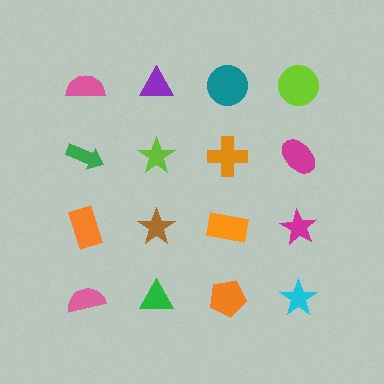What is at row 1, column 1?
A pink semicircle.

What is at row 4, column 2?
A green triangle.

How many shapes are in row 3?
4 shapes.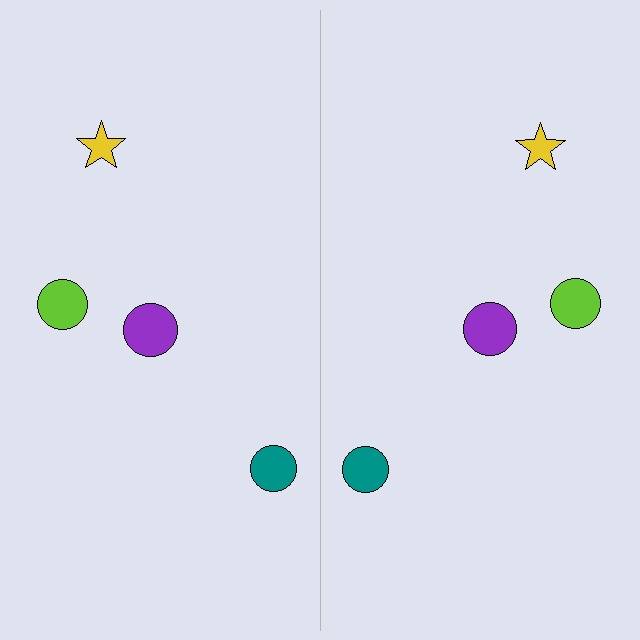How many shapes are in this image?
There are 8 shapes in this image.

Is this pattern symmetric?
Yes, this pattern has bilateral (reflection) symmetry.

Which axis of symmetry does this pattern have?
The pattern has a vertical axis of symmetry running through the center of the image.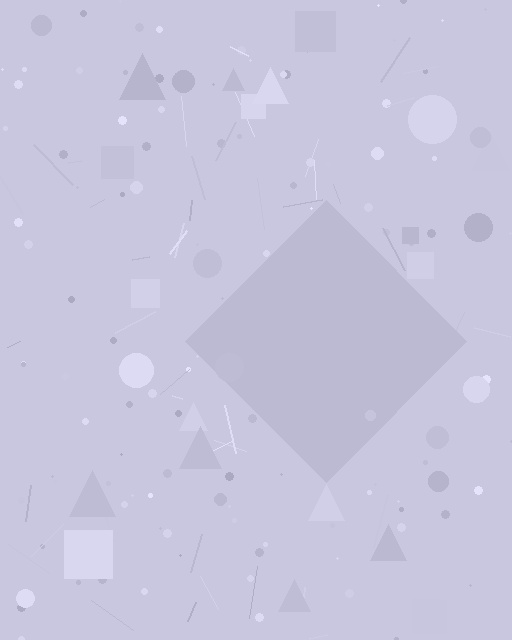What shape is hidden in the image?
A diamond is hidden in the image.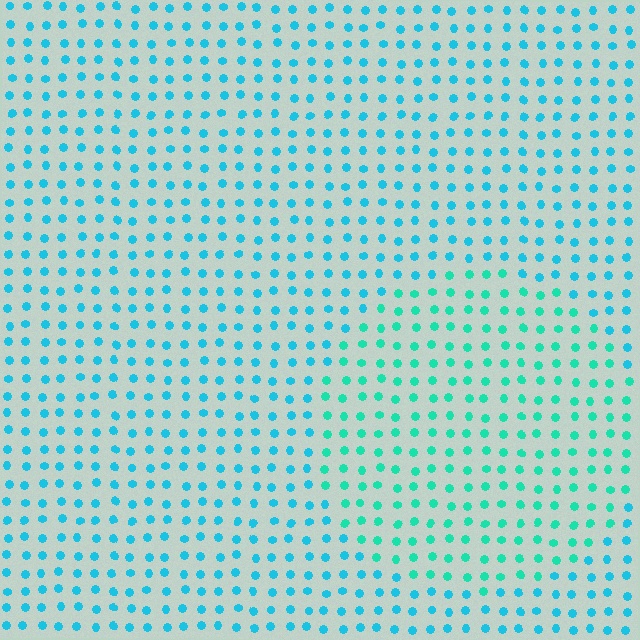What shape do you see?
I see a circle.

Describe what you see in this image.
The image is filled with small cyan elements in a uniform arrangement. A circle-shaped region is visible where the elements are tinted to a slightly different hue, forming a subtle color boundary.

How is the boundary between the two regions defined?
The boundary is defined purely by a slight shift in hue (about 26 degrees). Spacing, size, and orientation are identical on both sides.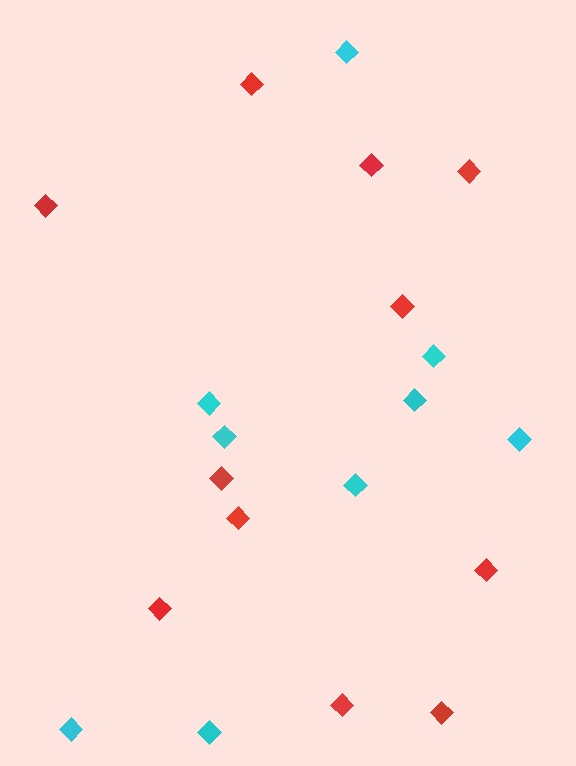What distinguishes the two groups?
There are 2 groups: one group of cyan diamonds (9) and one group of red diamonds (11).